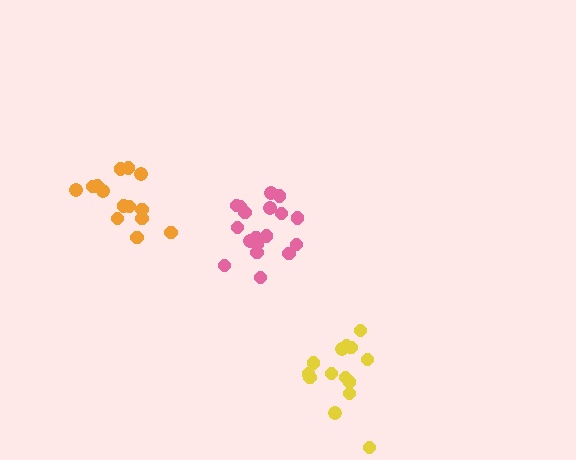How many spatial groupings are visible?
There are 3 spatial groupings.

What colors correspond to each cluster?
The clusters are colored: pink, yellow, orange.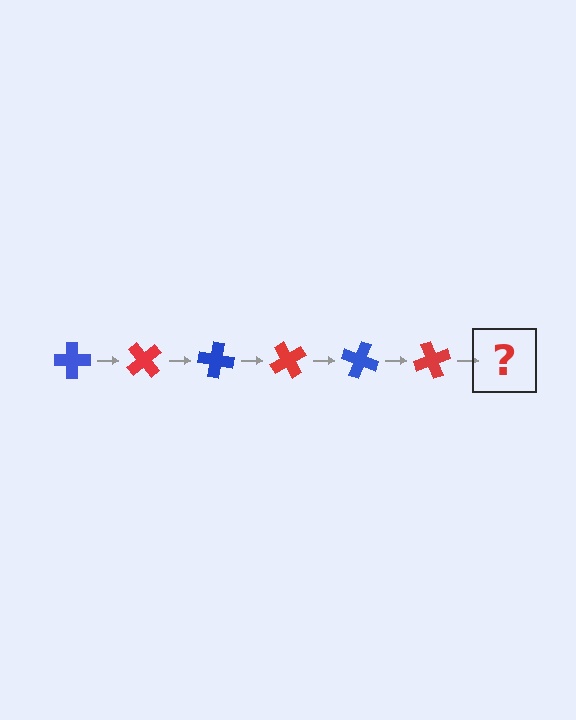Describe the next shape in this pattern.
It should be a blue cross, rotated 300 degrees from the start.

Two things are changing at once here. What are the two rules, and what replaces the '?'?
The two rules are that it rotates 50 degrees each step and the color cycles through blue and red. The '?' should be a blue cross, rotated 300 degrees from the start.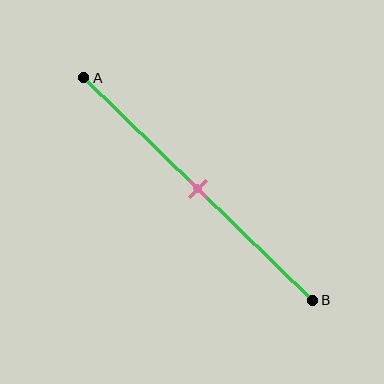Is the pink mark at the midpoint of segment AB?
Yes, the mark is approximately at the midpoint.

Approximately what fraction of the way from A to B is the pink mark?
The pink mark is approximately 50% of the way from A to B.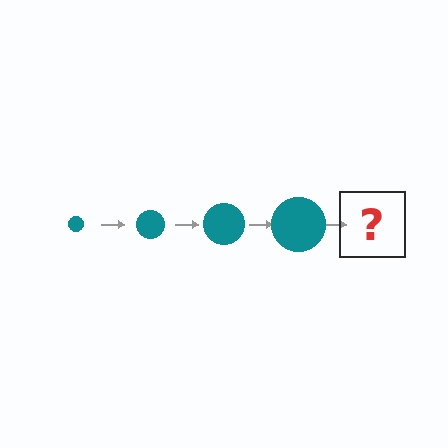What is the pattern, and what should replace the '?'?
The pattern is that the circle gets progressively larger each step. The '?' should be a teal circle, larger than the previous one.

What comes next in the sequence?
The next element should be a teal circle, larger than the previous one.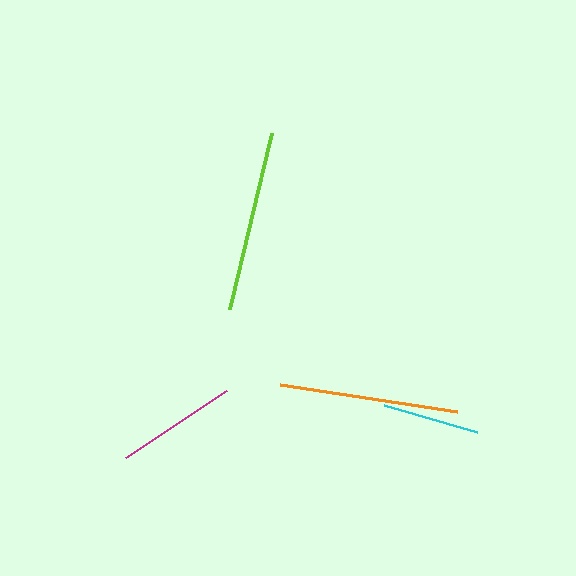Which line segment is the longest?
The lime line is the longest at approximately 181 pixels.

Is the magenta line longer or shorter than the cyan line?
The magenta line is longer than the cyan line.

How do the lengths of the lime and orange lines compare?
The lime and orange lines are approximately the same length.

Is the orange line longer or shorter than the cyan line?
The orange line is longer than the cyan line.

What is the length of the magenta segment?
The magenta segment is approximately 121 pixels long.